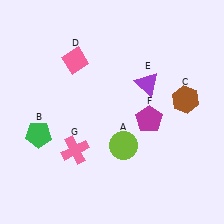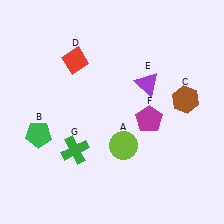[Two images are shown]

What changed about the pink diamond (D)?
In Image 1, D is pink. In Image 2, it changed to red.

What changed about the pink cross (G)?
In Image 1, G is pink. In Image 2, it changed to green.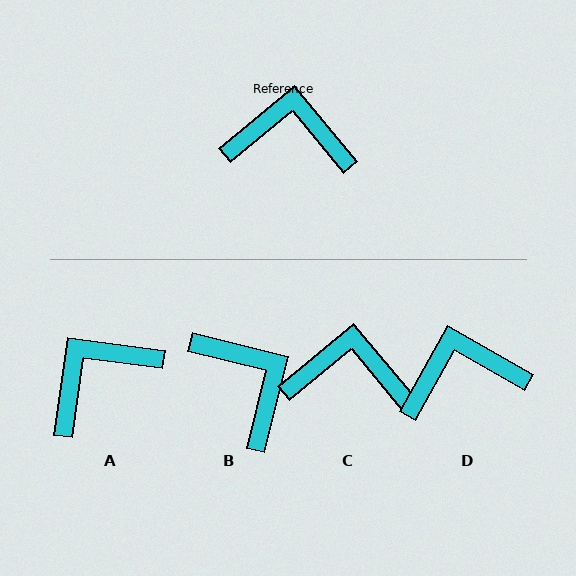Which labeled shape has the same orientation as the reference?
C.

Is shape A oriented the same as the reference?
No, it is off by about 43 degrees.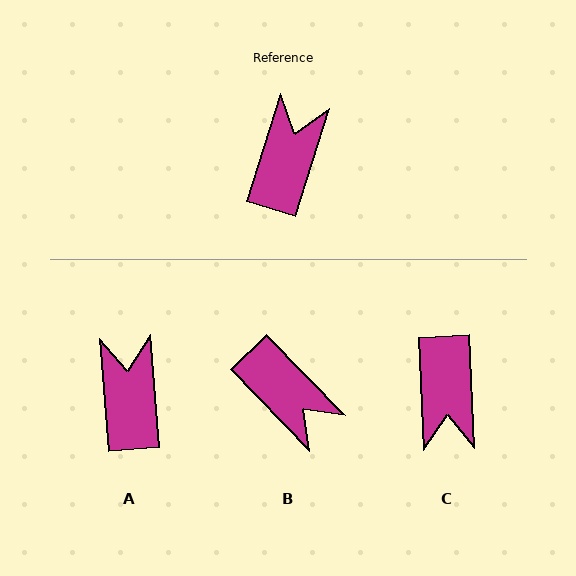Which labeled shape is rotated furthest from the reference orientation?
C, about 160 degrees away.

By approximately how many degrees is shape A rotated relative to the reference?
Approximately 22 degrees counter-clockwise.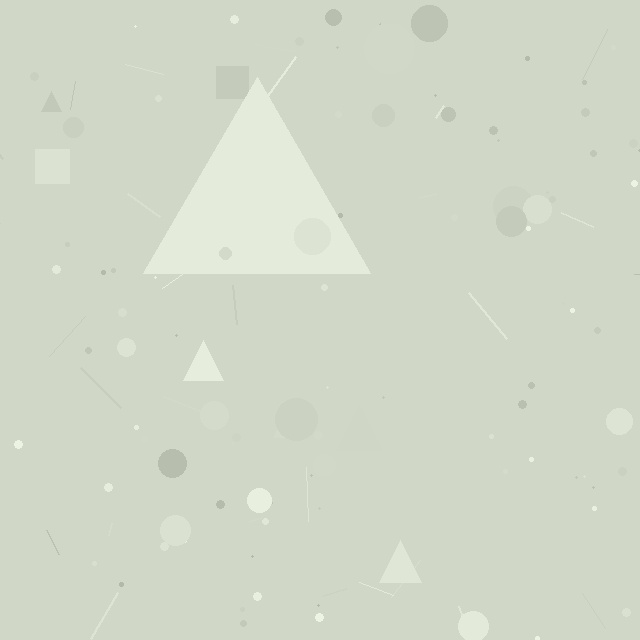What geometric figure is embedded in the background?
A triangle is embedded in the background.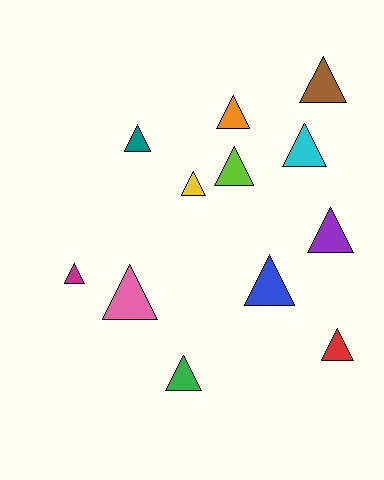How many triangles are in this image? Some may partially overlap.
There are 12 triangles.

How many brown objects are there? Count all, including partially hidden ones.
There is 1 brown object.